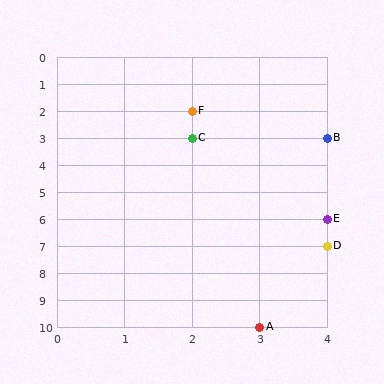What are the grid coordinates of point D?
Point D is at grid coordinates (4, 7).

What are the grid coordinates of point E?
Point E is at grid coordinates (4, 6).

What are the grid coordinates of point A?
Point A is at grid coordinates (3, 10).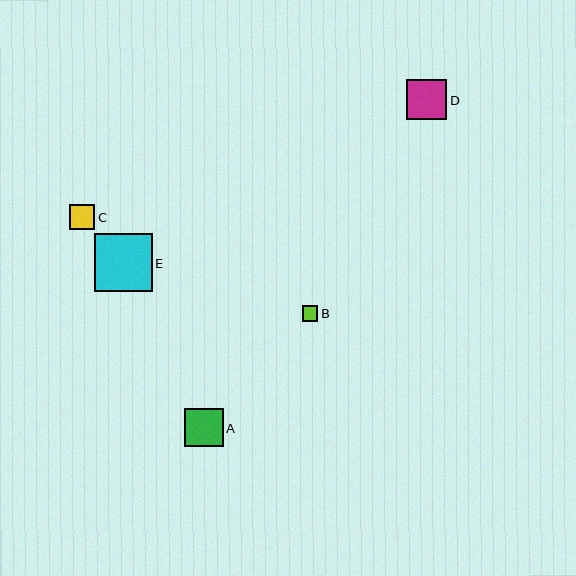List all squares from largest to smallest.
From largest to smallest: E, D, A, C, B.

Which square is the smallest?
Square B is the smallest with a size of approximately 16 pixels.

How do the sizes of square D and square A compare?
Square D and square A are approximately the same size.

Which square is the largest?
Square E is the largest with a size of approximately 58 pixels.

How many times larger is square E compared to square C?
Square E is approximately 2.3 times the size of square C.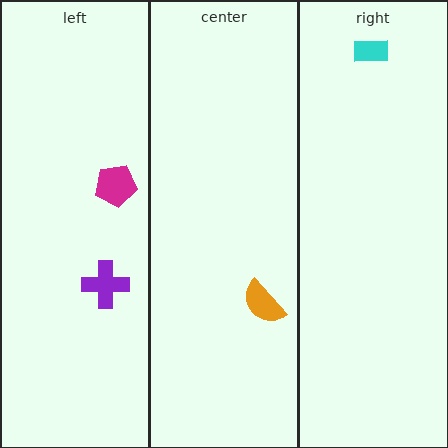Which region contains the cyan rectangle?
The right region.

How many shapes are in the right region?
1.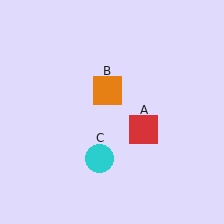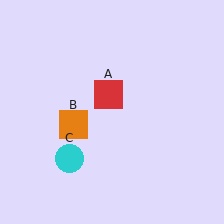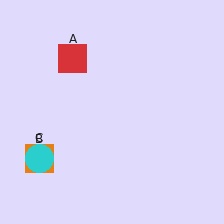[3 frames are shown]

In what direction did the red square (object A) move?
The red square (object A) moved up and to the left.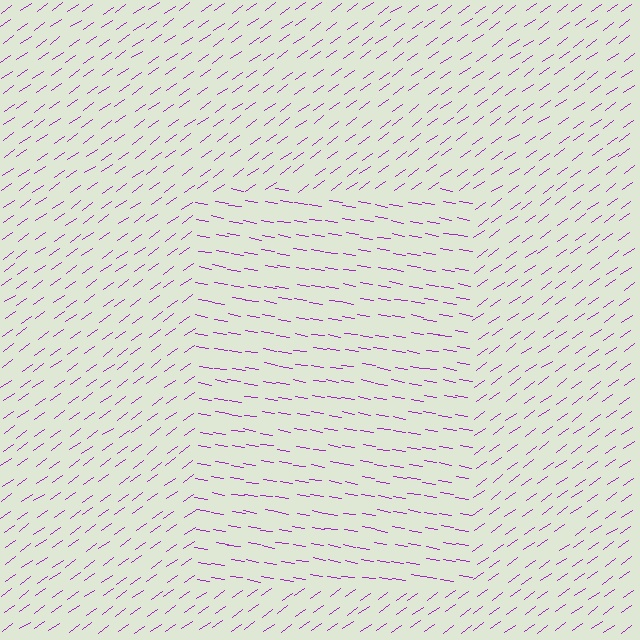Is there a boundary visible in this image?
Yes, there is a texture boundary formed by a change in line orientation.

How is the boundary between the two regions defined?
The boundary is defined purely by a change in line orientation (approximately 45 degrees difference). All lines are the same color and thickness.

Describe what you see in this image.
The image is filled with small purple line segments. A rectangle region in the image has lines oriented differently from the surrounding lines, creating a visible texture boundary.